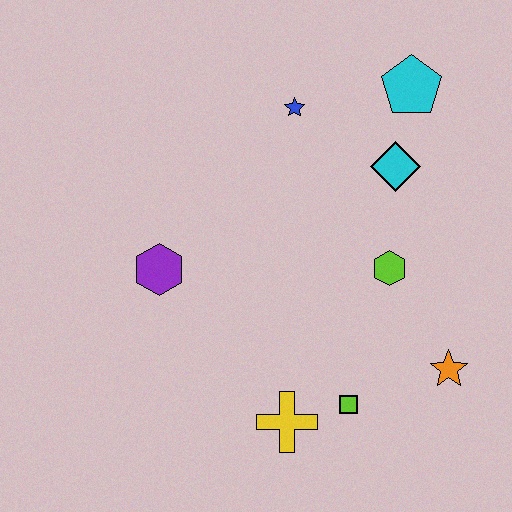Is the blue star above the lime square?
Yes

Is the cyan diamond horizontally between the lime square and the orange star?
Yes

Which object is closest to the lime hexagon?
The cyan diamond is closest to the lime hexagon.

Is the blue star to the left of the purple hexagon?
No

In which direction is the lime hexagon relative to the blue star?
The lime hexagon is below the blue star.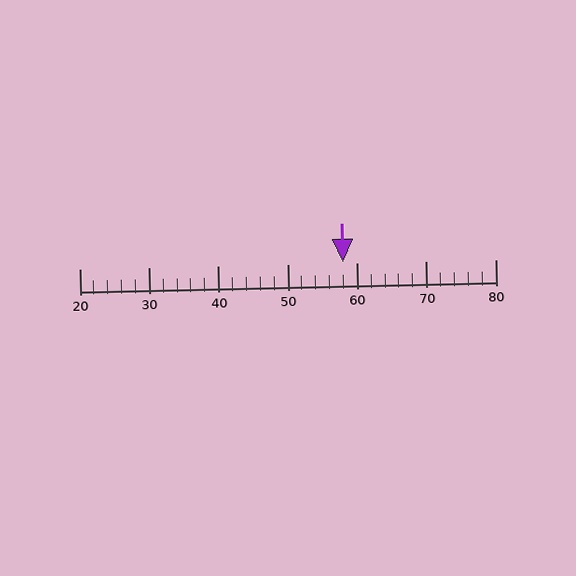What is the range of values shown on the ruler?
The ruler shows values from 20 to 80.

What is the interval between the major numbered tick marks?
The major tick marks are spaced 10 units apart.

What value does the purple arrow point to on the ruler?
The purple arrow points to approximately 58.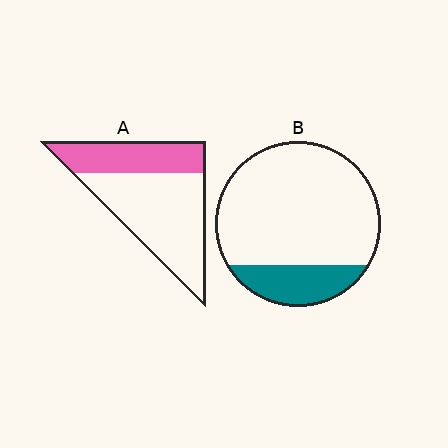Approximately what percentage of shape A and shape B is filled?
A is approximately 35% and B is approximately 20%.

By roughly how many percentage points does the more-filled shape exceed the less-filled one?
By roughly 15 percentage points (A over B).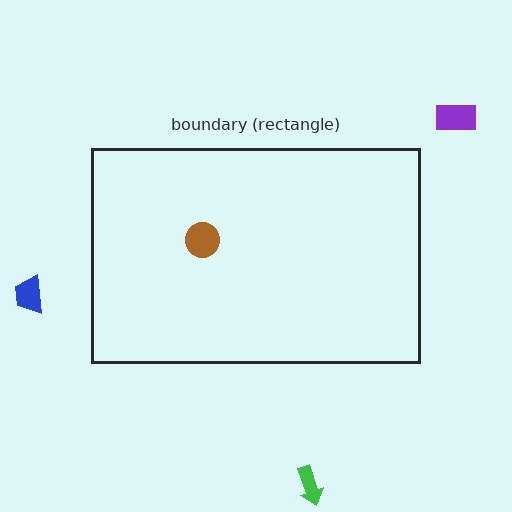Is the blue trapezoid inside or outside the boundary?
Outside.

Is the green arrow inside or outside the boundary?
Outside.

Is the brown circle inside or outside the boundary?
Inside.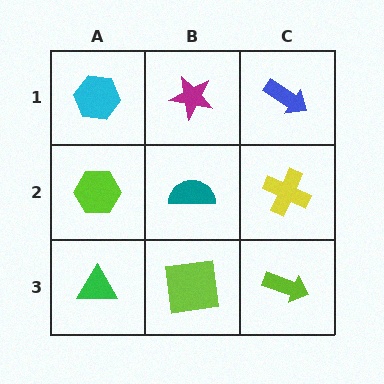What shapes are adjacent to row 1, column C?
A yellow cross (row 2, column C), a magenta star (row 1, column B).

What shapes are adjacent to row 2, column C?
A blue arrow (row 1, column C), a lime arrow (row 3, column C), a teal semicircle (row 2, column B).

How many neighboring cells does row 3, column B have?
3.